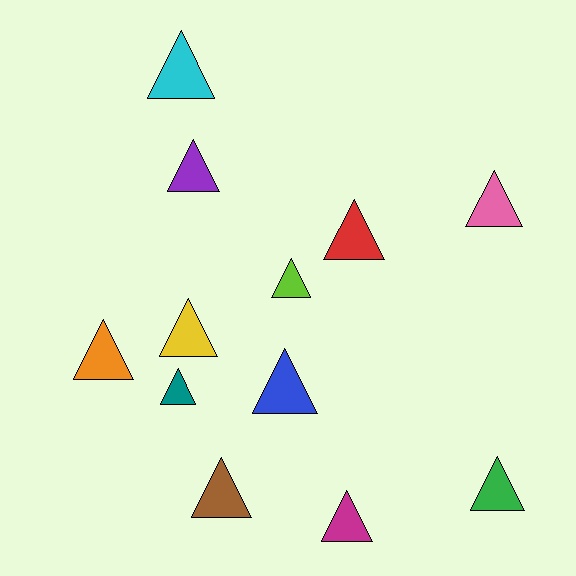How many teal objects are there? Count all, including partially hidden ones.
There is 1 teal object.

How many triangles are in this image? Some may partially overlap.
There are 12 triangles.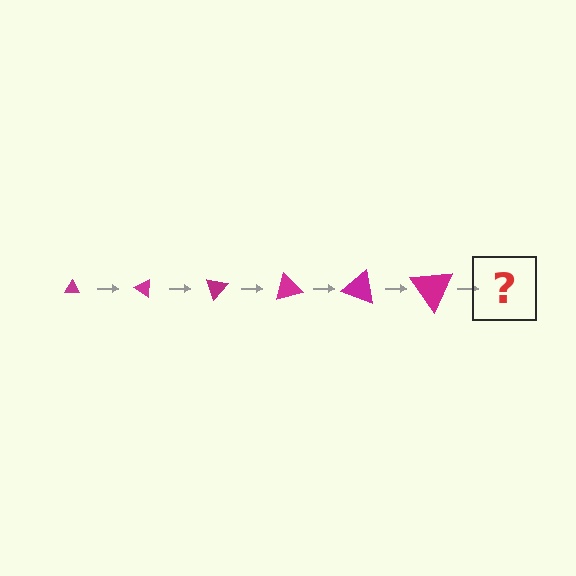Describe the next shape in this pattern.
It should be a triangle, larger than the previous one and rotated 210 degrees from the start.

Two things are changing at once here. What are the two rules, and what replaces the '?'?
The two rules are that the triangle grows larger each step and it rotates 35 degrees each step. The '?' should be a triangle, larger than the previous one and rotated 210 degrees from the start.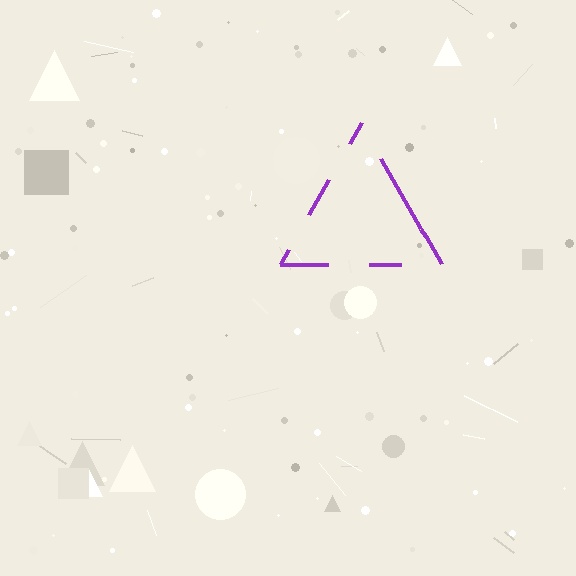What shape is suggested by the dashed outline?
The dashed outline suggests a triangle.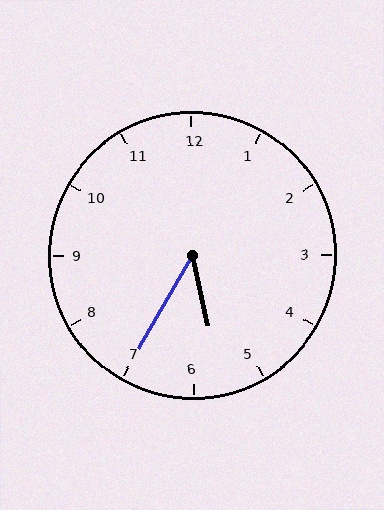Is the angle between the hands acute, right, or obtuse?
It is acute.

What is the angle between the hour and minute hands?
Approximately 42 degrees.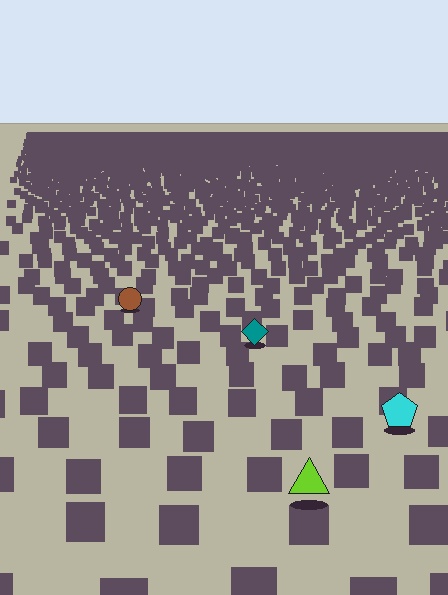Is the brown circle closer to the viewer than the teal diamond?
No. The teal diamond is closer — you can tell from the texture gradient: the ground texture is coarser near it.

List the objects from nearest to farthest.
From nearest to farthest: the lime triangle, the cyan pentagon, the teal diamond, the brown circle.